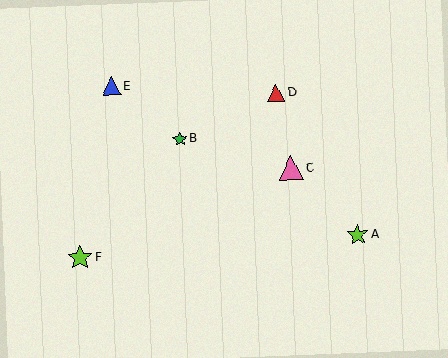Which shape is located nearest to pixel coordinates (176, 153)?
The green star (labeled B) at (180, 139) is nearest to that location.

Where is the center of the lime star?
The center of the lime star is at (80, 258).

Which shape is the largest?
The lime star (labeled F) is the largest.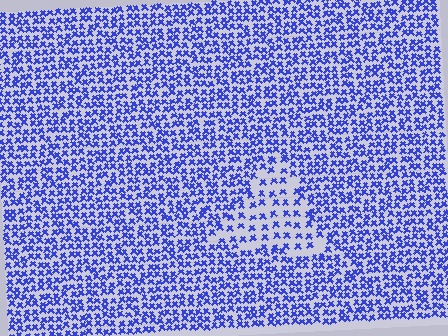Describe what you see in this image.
The image contains small blue elements arranged at two different densities. A triangle-shaped region is visible where the elements are less densely packed than the surrounding area.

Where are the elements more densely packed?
The elements are more densely packed outside the triangle boundary.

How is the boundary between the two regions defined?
The boundary is defined by a change in element density (approximately 2.0x ratio). All elements are the same color, size, and shape.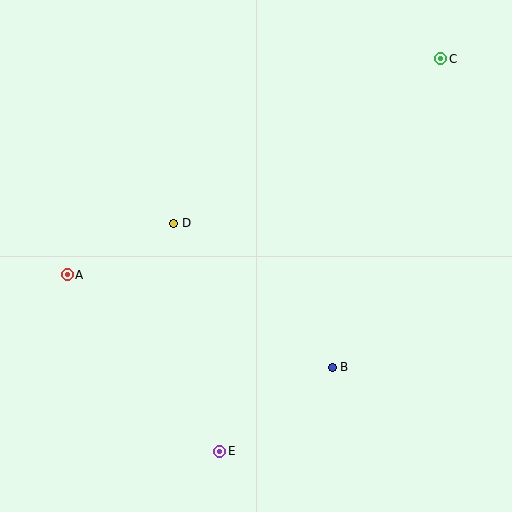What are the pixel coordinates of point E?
Point E is at (220, 451).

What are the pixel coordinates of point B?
Point B is at (332, 367).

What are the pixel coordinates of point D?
Point D is at (174, 223).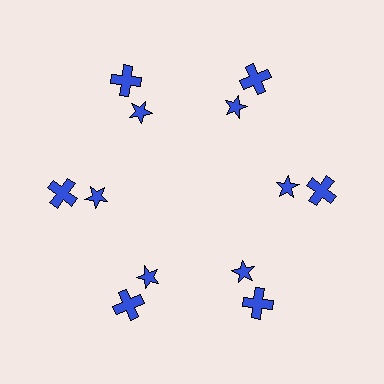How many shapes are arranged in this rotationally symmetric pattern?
There are 12 shapes, arranged in 6 groups of 2.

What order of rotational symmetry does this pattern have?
This pattern has 6-fold rotational symmetry.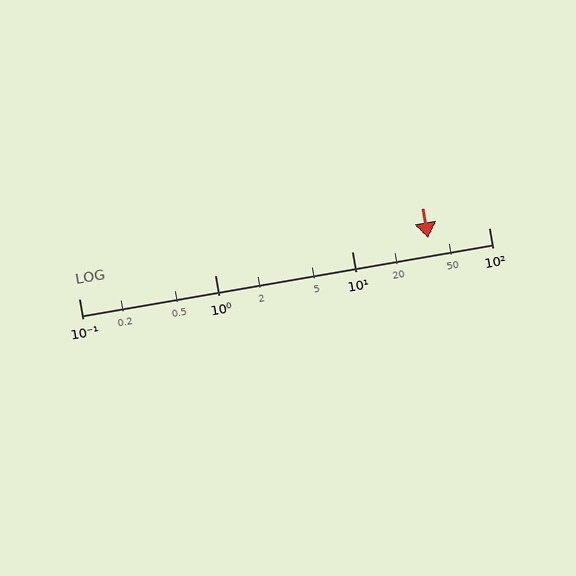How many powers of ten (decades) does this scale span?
The scale spans 3 decades, from 0.1 to 100.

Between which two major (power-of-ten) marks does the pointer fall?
The pointer is between 10 and 100.